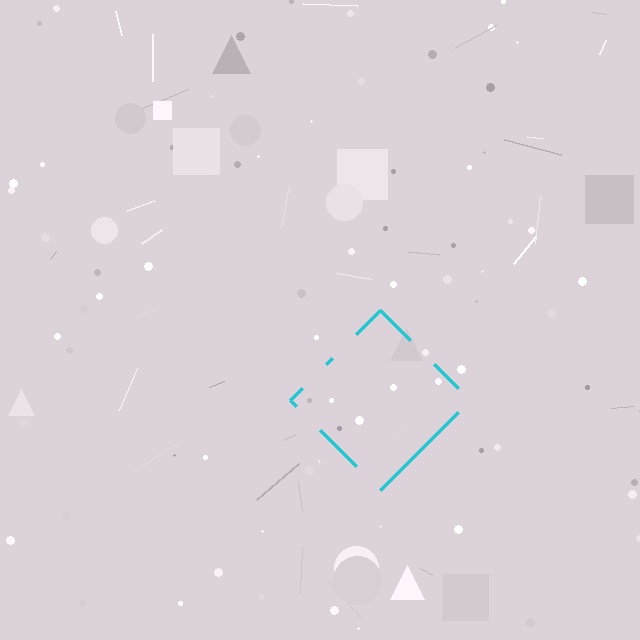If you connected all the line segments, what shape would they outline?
They would outline a diamond.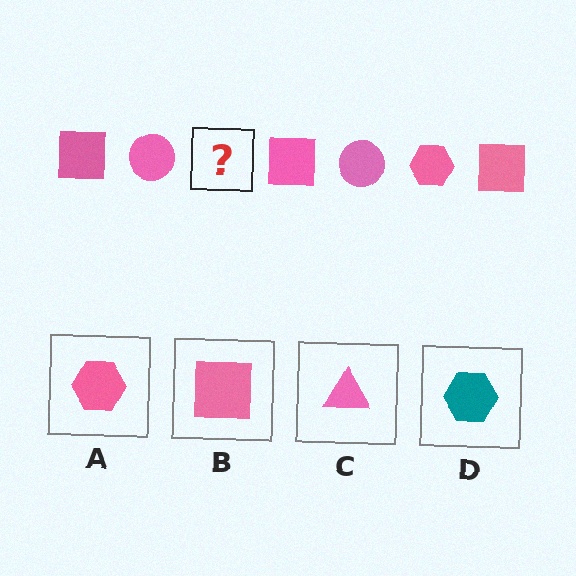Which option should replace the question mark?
Option A.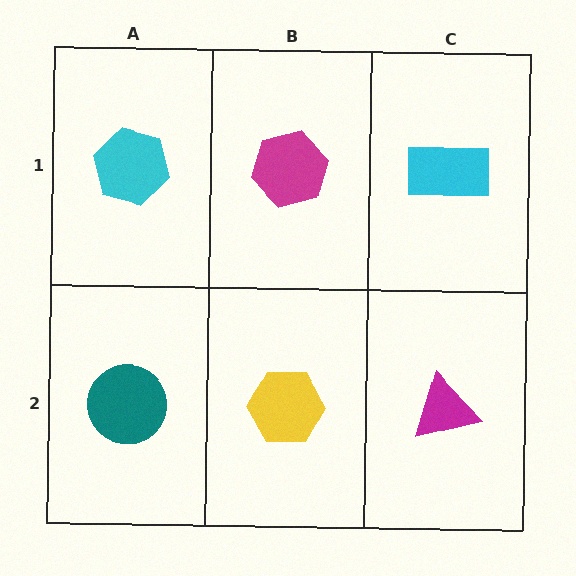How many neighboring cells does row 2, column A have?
2.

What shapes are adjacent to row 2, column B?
A magenta hexagon (row 1, column B), a teal circle (row 2, column A), a magenta triangle (row 2, column C).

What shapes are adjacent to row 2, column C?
A cyan rectangle (row 1, column C), a yellow hexagon (row 2, column B).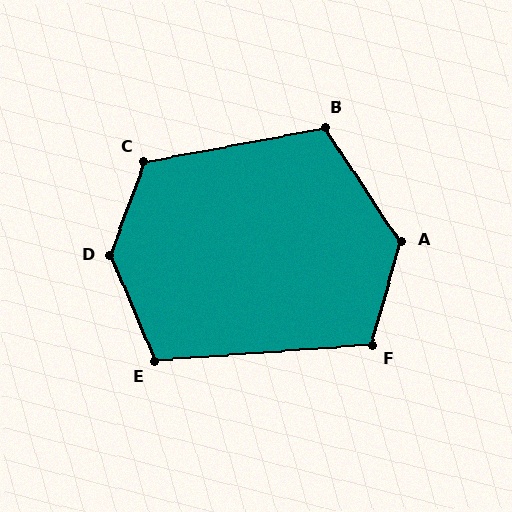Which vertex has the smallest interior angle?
E, at approximately 109 degrees.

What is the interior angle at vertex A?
Approximately 130 degrees (obtuse).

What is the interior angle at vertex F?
Approximately 110 degrees (obtuse).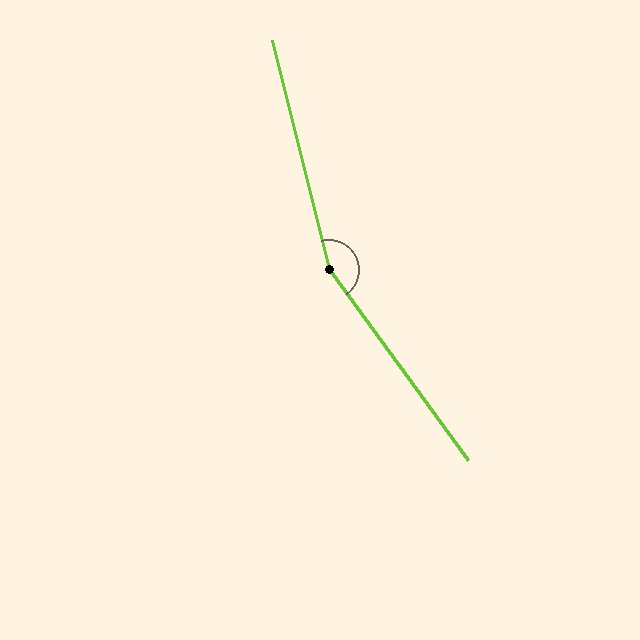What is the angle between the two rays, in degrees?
Approximately 158 degrees.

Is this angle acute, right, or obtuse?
It is obtuse.